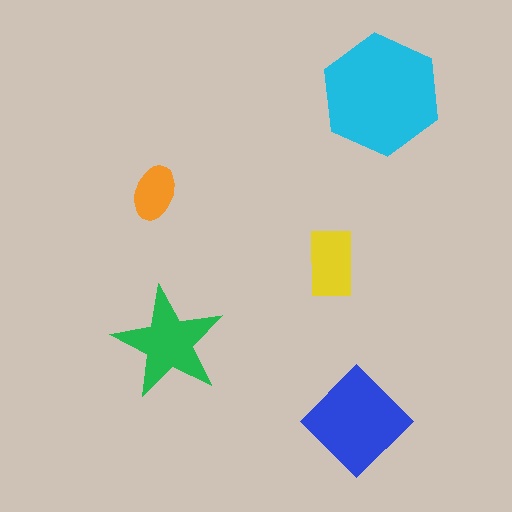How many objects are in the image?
There are 5 objects in the image.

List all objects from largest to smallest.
The cyan hexagon, the blue diamond, the green star, the yellow rectangle, the orange ellipse.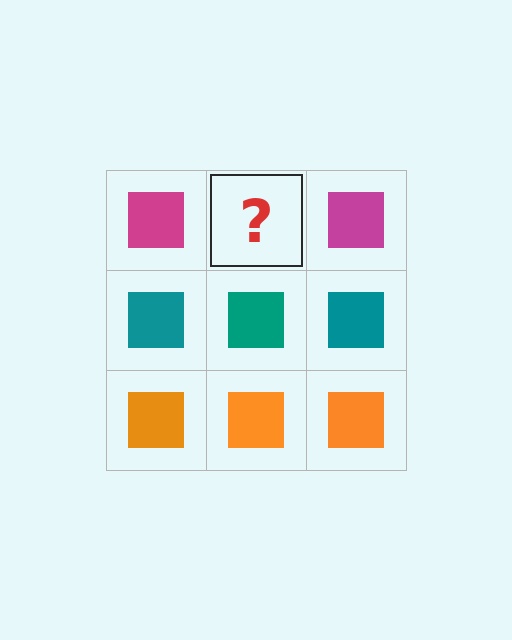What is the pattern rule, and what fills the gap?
The rule is that each row has a consistent color. The gap should be filled with a magenta square.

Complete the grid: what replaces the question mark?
The question mark should be replaced with a magenta square.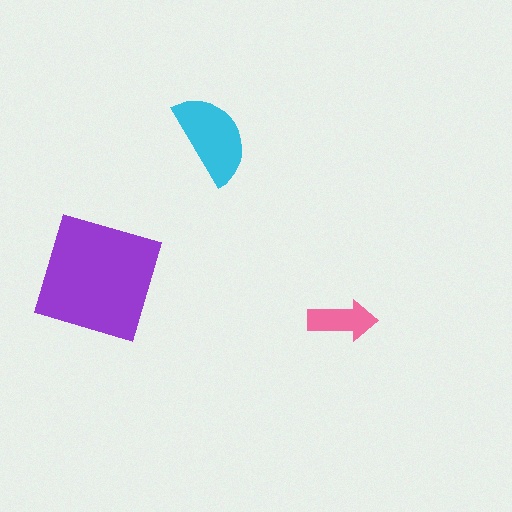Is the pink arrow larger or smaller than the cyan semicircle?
Smaller.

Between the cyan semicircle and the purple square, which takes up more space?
The purple square.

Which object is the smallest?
The pink arrow.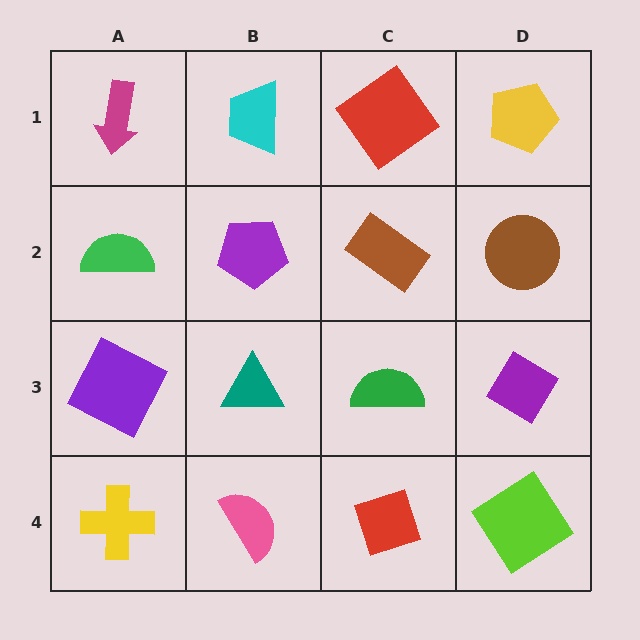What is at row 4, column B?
A pink semicircle.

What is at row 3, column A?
A purple square.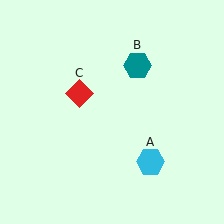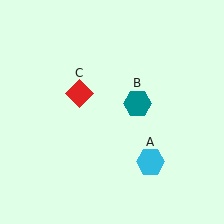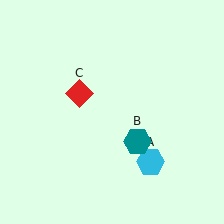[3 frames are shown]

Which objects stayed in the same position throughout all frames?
Cyan hexagon (object A) and red diamond (object C) remained stationary.